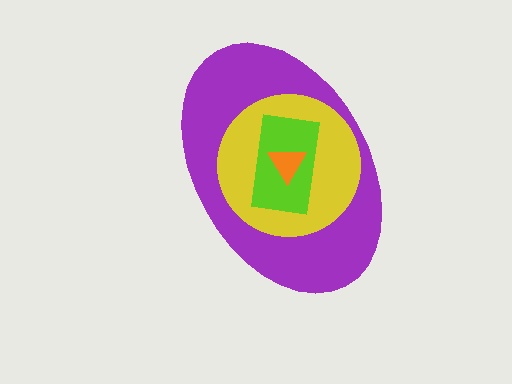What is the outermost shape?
The purple ellipse.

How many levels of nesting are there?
4.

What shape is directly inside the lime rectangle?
The orange triangle.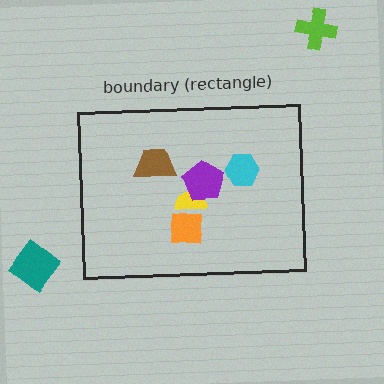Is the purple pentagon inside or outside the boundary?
Inside.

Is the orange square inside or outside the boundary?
Inside.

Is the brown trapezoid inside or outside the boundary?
Inside.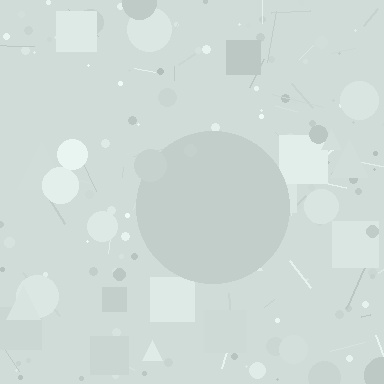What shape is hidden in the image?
A circle is hidden in the image.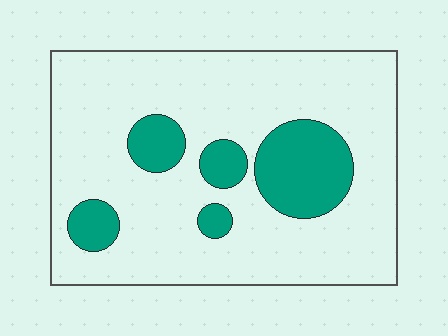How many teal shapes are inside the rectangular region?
5.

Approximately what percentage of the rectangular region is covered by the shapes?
Approximately 20%.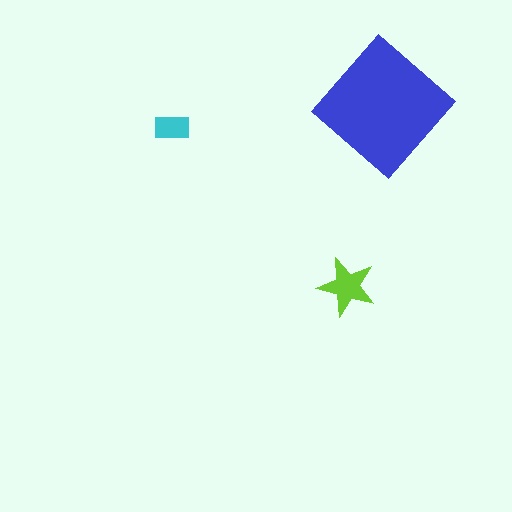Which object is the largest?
The blue diamond.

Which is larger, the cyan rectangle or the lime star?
The lime star.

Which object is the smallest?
The cyan rectangle.